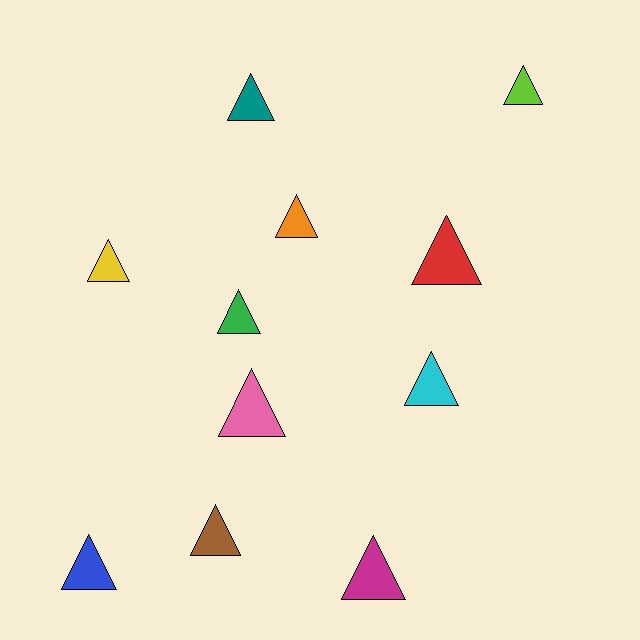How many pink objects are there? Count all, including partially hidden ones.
There is 1 pink object.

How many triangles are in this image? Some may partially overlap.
There are 11 triangles.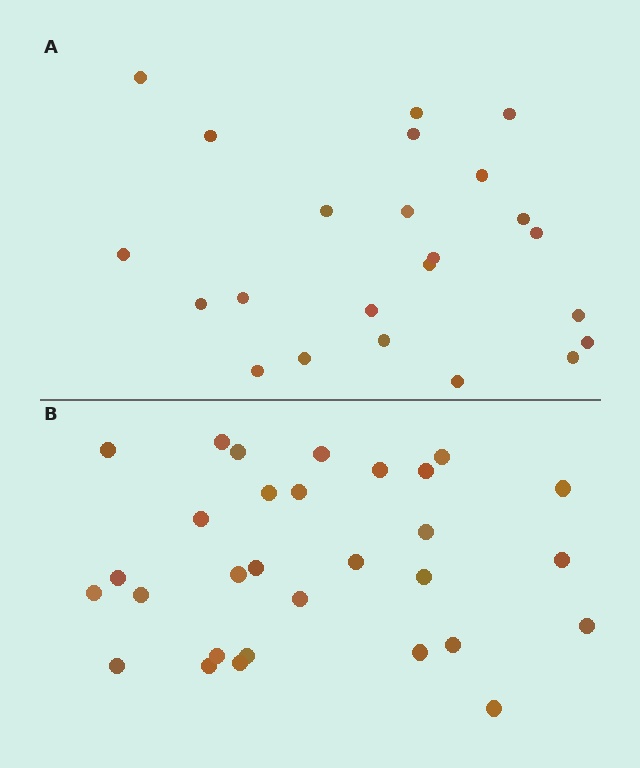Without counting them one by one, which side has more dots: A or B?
Region B (the bottom region) has more dots.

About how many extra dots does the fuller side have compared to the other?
Region B has roughly 8 or so more dots than region A.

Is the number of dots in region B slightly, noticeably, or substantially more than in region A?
Region B has noticeably more, but not dramatically so. The ratio is roughly 1.3 to 1.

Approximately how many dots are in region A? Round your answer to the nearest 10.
About 20 dots. (The exact count is 23, which rounds to 20.)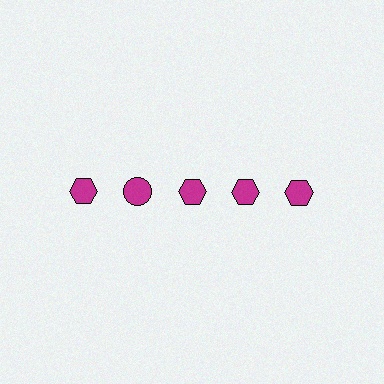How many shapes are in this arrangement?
There are 5 shapes arranged in a grid pattern.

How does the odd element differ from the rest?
It has a different shape: circle instead of hexagon.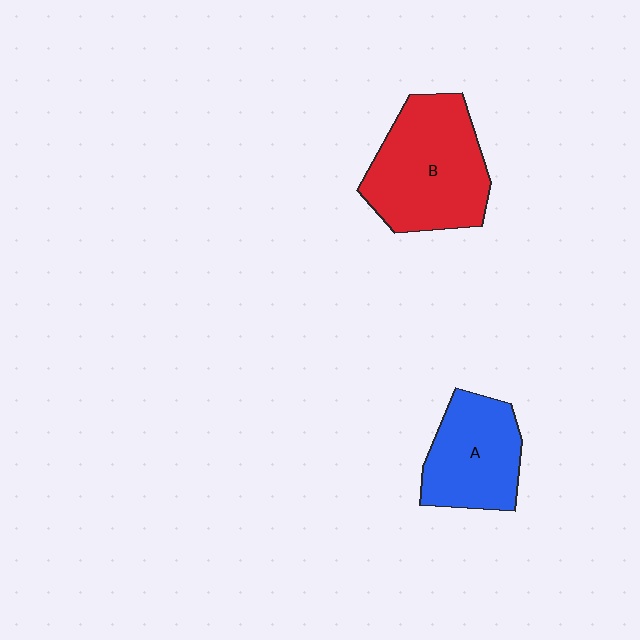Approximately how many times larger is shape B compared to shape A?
Approximately 1.4 times.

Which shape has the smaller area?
Shape A (blue).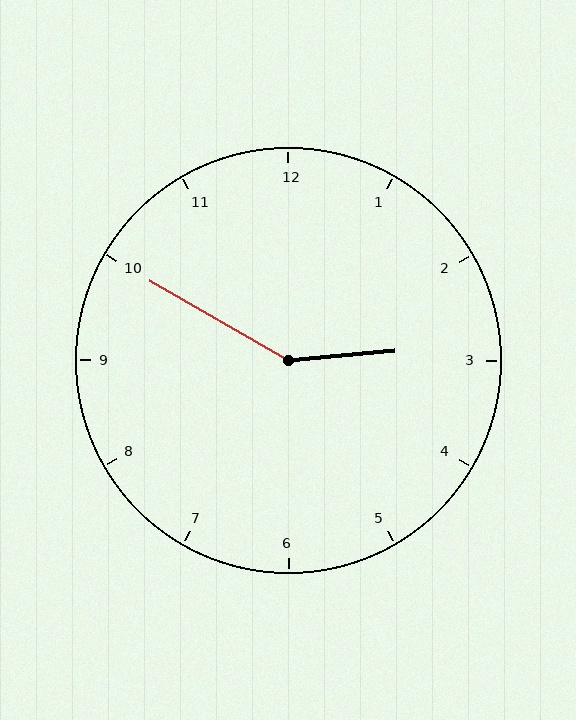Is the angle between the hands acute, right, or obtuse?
It is obtuse.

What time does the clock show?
2:50.